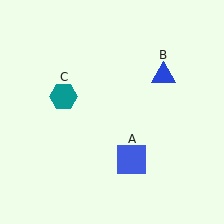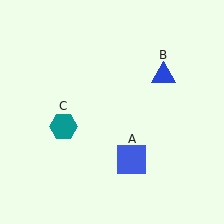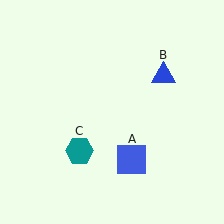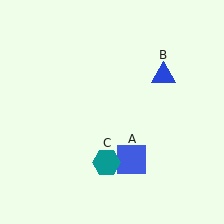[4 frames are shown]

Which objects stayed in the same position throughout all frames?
Blue square (object A) and blue triangle (object B) remained stationary.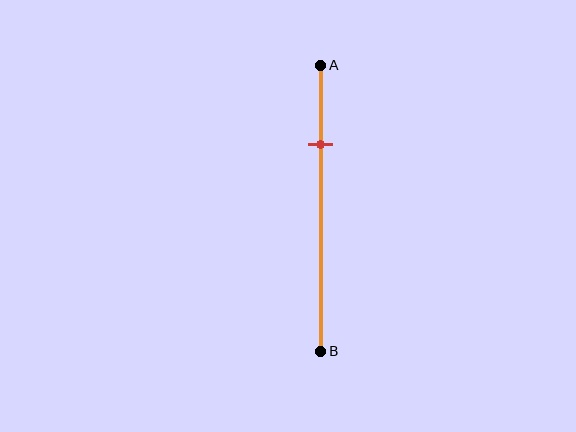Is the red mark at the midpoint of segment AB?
No, the mark is at about 30% from A, not at the 50% midpoint.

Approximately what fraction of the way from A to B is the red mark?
The red mark is approximately 30% of the way from A to B.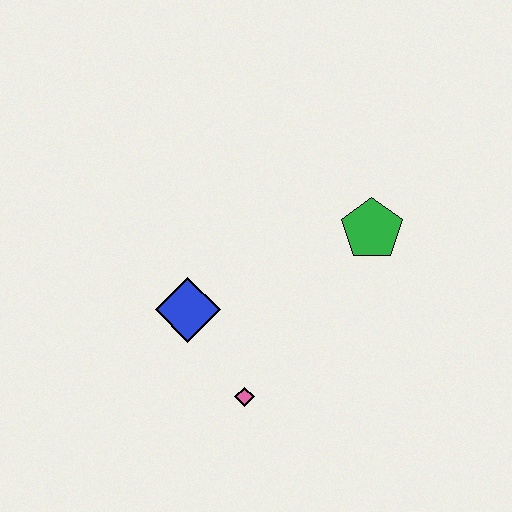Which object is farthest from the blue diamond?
The green pentagon is farthest from the blue diamond.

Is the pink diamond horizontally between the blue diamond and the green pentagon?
Yes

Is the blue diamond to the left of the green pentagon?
Yes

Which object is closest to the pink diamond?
The blue diamond is closest to the pink diamond.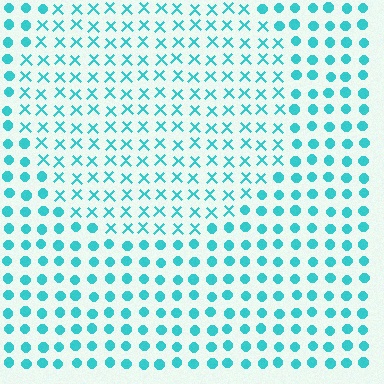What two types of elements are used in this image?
The image uses X marks inside the circle region and circles outside it.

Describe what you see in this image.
The image is filled with small cyan elements arranged in a uniform grid. A circle-shaped region contains X marks, while the surrounding area contains circles. The boundary is defined purely by the change in element shape.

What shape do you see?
I see a circle.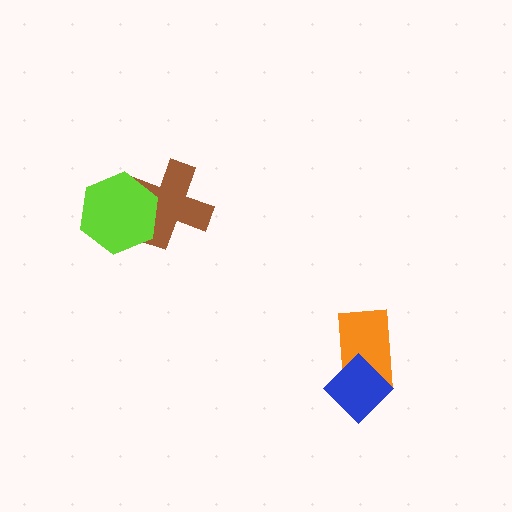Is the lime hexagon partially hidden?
No, no other shape covers it.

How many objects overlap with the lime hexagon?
1 object overlaps with the lime hexagon.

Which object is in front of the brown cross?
The lime hexagon is in front of the brown cross.